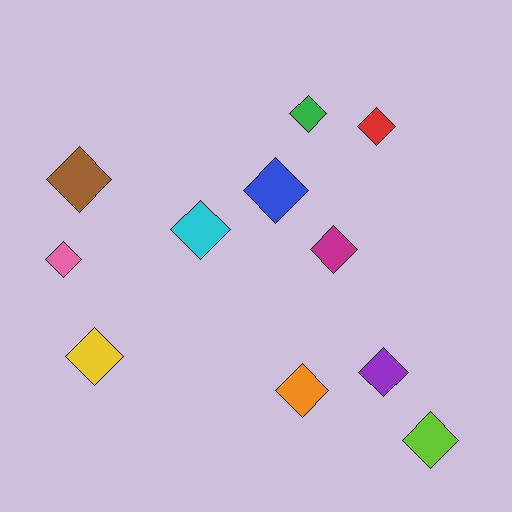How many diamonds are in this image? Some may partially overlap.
There are 11 diamonds.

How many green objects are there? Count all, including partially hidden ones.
There is 1 green object.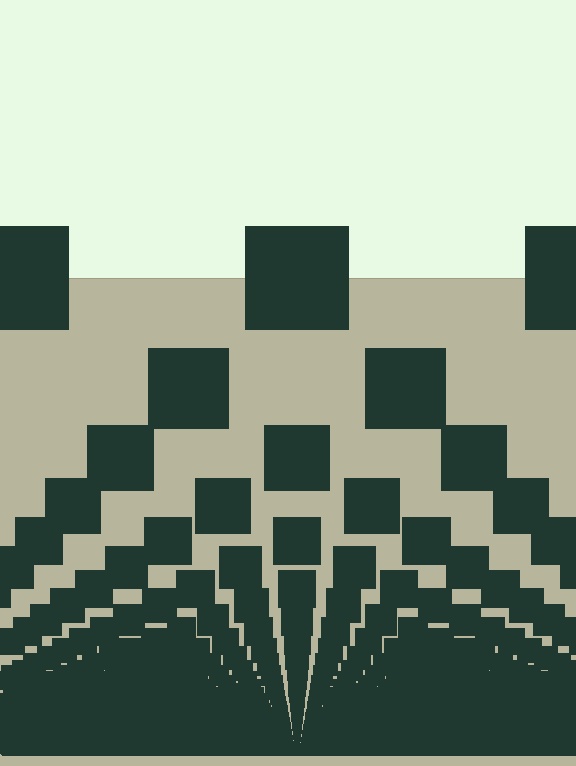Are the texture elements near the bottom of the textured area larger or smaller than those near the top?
Smaller. The gradient is inverted — elements near the bottom are smaller and denser.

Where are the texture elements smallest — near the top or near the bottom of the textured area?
Near the bottom.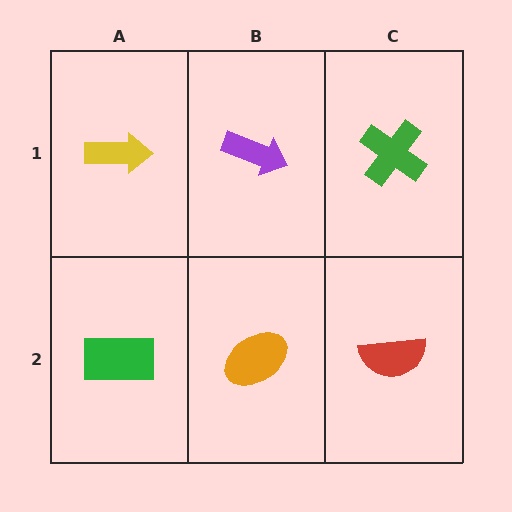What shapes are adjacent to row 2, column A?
A yellow arrow (row 1, column A), an orange ellipse (row 2, column B).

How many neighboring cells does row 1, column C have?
2.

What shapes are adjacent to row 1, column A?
A green rectangle (row 2, column A), a purple arrow (row 1, column B).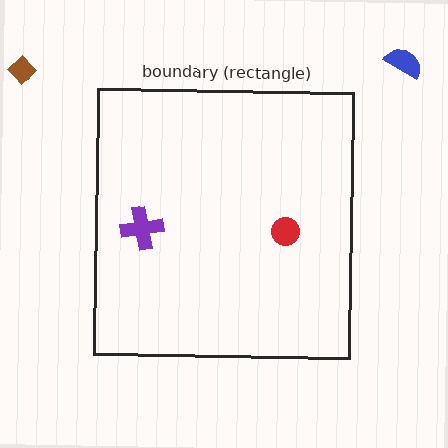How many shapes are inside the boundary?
2 inside, 2 outside.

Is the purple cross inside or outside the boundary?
Inside.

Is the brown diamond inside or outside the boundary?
Outside.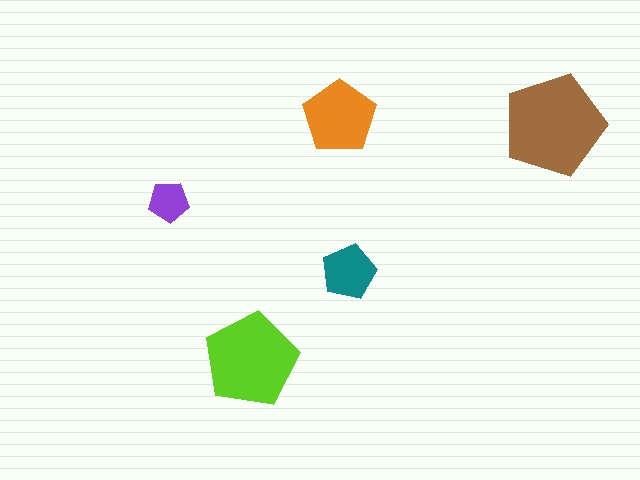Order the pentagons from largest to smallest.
the brown one, the lime one, the orange one, the teal one, the purple one.